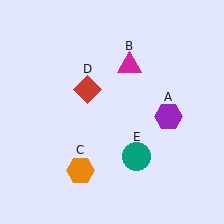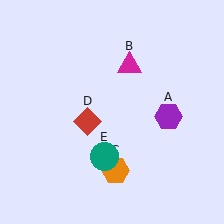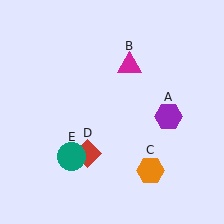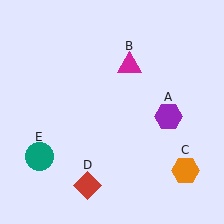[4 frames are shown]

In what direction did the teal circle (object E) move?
The teal circle (object E) moved left.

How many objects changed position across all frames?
3 objects changed position: orange hexagon (object C), red diamond (object D), teal circle (object E).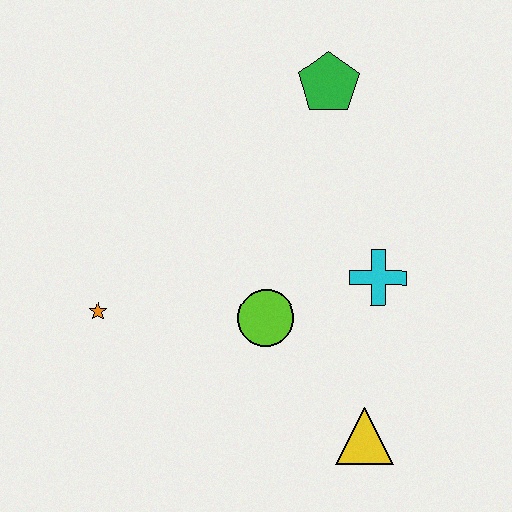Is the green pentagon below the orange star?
No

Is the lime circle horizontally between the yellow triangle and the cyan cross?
No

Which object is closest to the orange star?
The lime circle is closest to the orange star.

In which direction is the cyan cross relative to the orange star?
The cyan cross is to the right of the orange star.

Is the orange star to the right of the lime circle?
No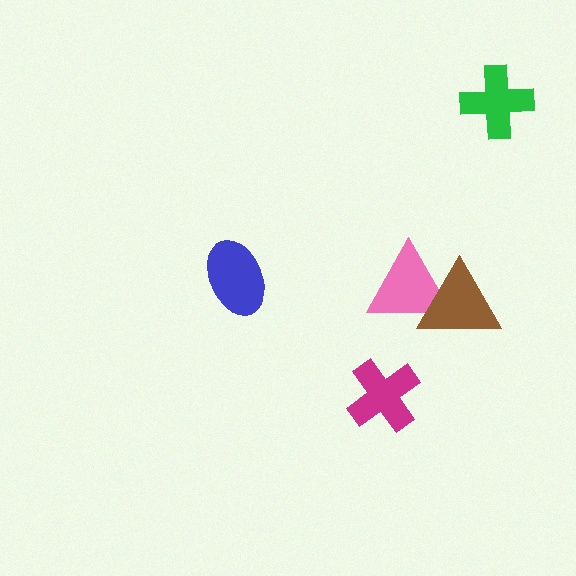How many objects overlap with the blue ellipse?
0 objects overlap with the blue ellipse.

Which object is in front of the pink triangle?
The brown triangle is in front of the pink triangle.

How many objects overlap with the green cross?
0 objects overlap with the green cross.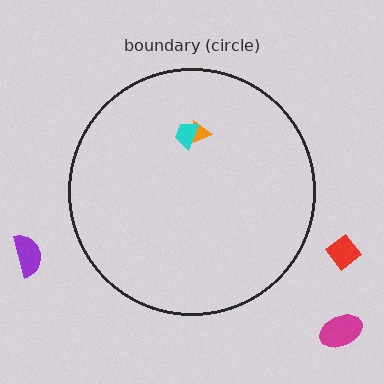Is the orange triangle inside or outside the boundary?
Inside.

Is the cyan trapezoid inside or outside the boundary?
Inside.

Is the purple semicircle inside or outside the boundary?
Outside.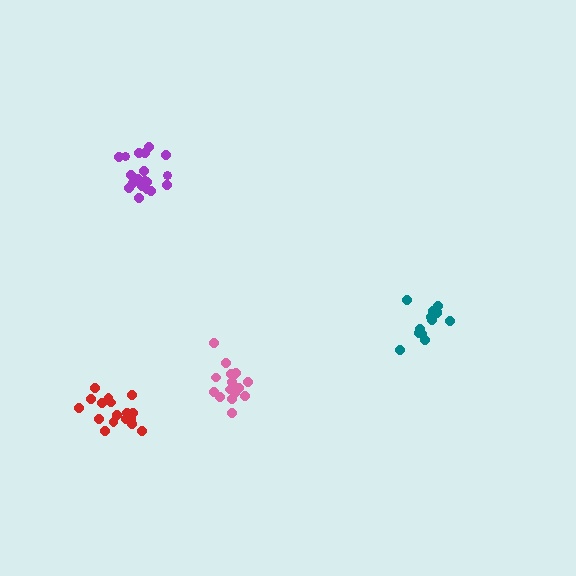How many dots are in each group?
Group 1: 19 dots, Group 2: 13 dots, Group 3: 19 dots, Group 4: 16 dots (67 total).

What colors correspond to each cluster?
The clusters are colored: red, teal, purple, pink.